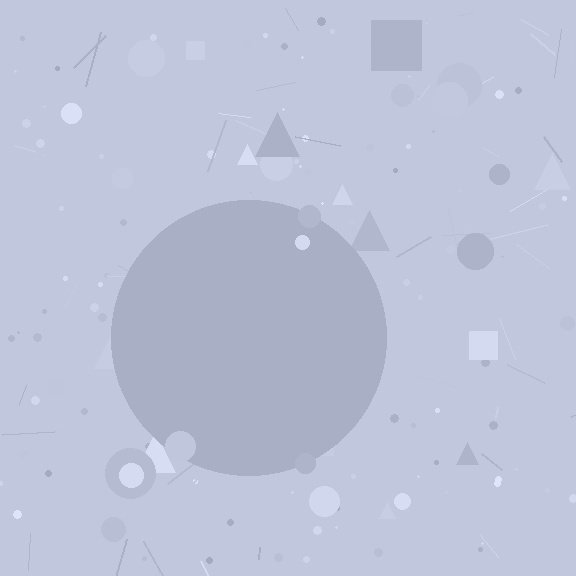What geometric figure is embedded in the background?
A circle is embedded in the background.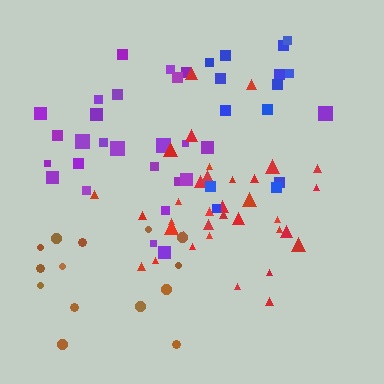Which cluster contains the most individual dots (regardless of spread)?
Red (35).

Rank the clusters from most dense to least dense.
red, purple, blue, brown.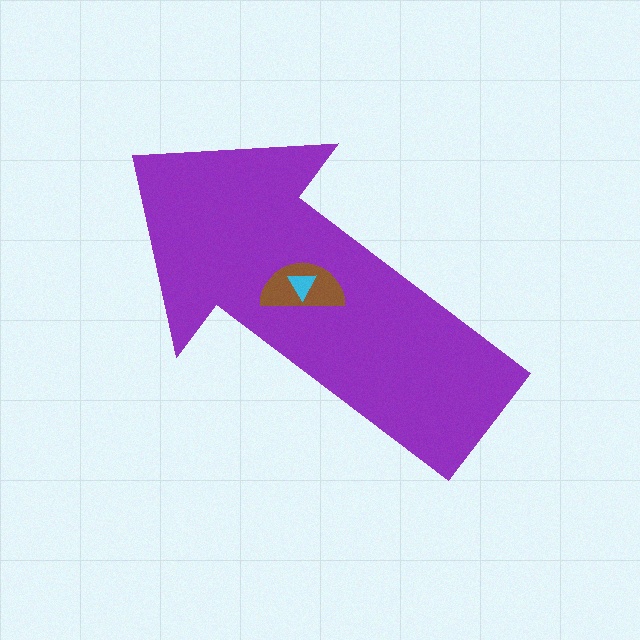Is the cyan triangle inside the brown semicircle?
Yes.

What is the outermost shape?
The purple arrow.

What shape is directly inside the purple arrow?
The brown semicircle.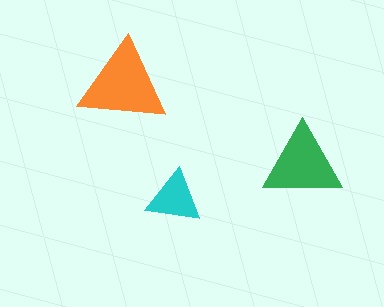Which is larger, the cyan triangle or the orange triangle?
The orange one.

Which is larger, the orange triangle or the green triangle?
The orange one.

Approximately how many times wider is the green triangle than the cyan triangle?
About 1.5 times wider.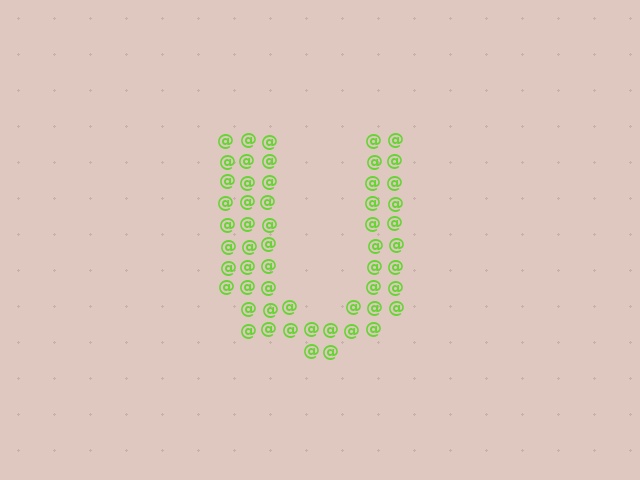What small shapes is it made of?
It is made of small at signs.